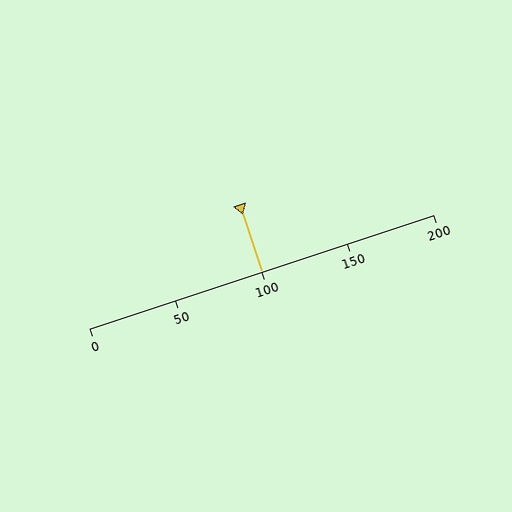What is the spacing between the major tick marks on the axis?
The major ticks are spaced 50 apart.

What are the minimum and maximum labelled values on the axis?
The axis runs from 0 to 200.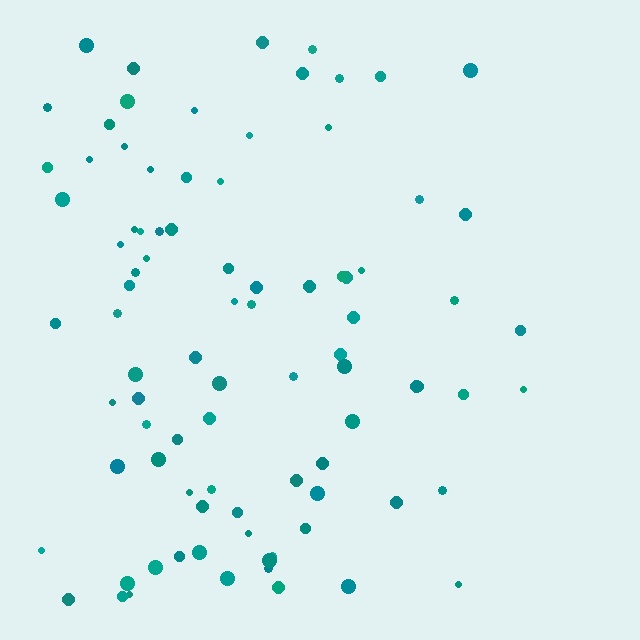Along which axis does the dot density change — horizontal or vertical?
Horizontal.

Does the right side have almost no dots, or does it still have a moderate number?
Still a moderate number, just noticeably fewer than the left.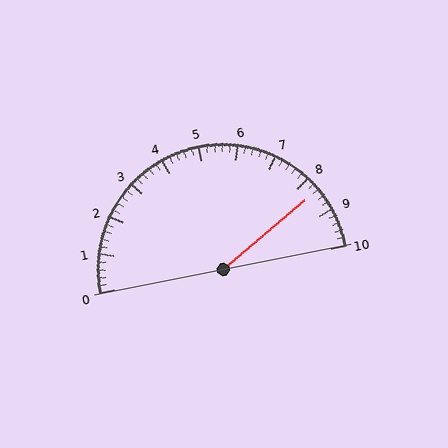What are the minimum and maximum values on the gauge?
The gauge ranges from 0 to 10.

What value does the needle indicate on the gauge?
The needle indicates approximately 8.4.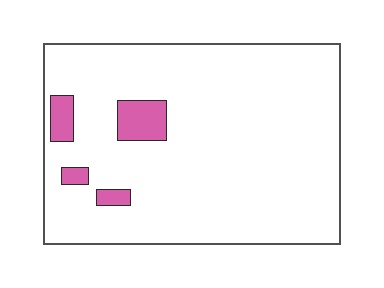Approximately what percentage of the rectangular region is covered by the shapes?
Approximately 5%.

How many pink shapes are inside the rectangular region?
4.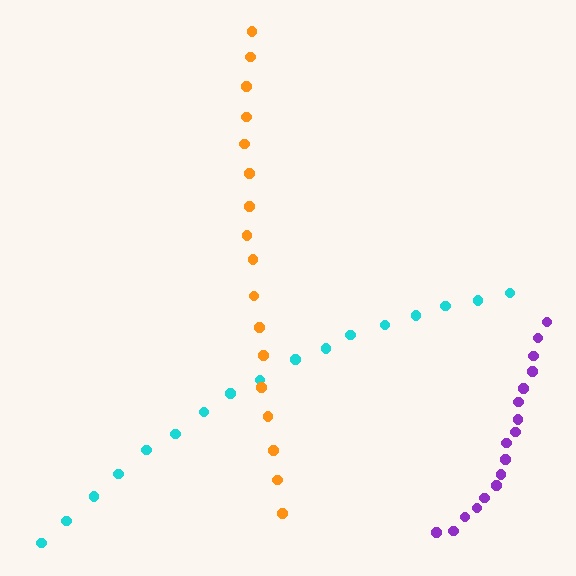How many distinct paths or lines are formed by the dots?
There are 3 distinct paths.